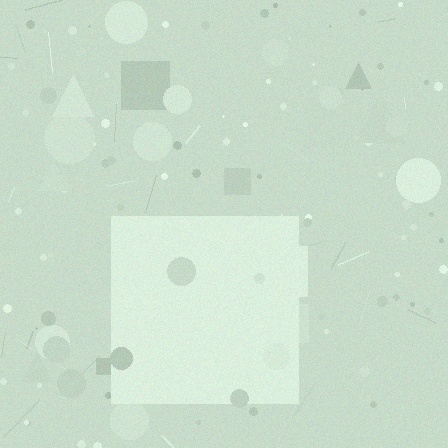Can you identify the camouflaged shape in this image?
The camouflaged shape is a square.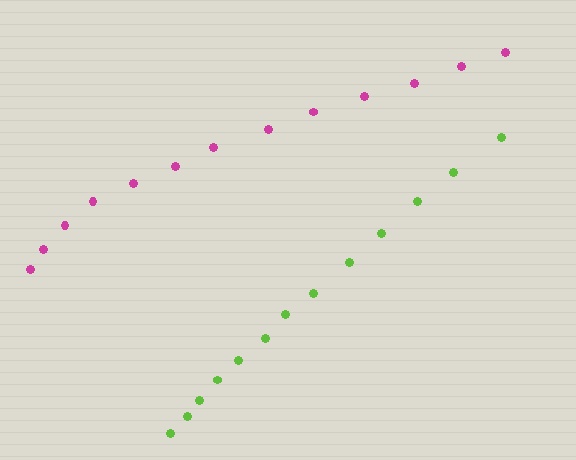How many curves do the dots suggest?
There are 2 distinct paths.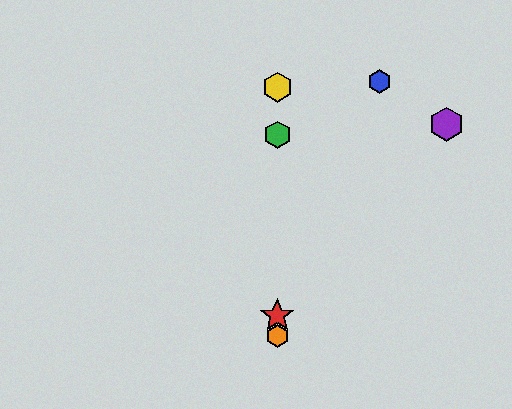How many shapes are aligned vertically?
4 shapes (the red star, the green hexagon, the yellow hexagon, the orange hexagon) are aligned vertically.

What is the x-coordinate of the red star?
The red star is at x≈277.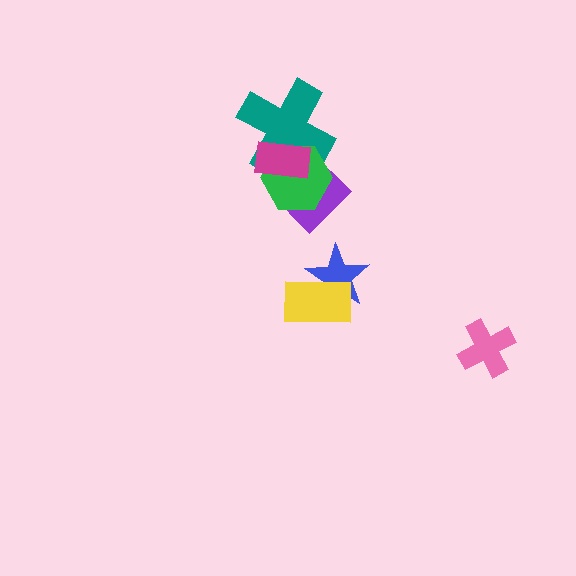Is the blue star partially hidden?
Yes, it is partially covered by another shape.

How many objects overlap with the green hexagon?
3 objects overlap with the green hexagon.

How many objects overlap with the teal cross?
3 objects overlap with the teal cross.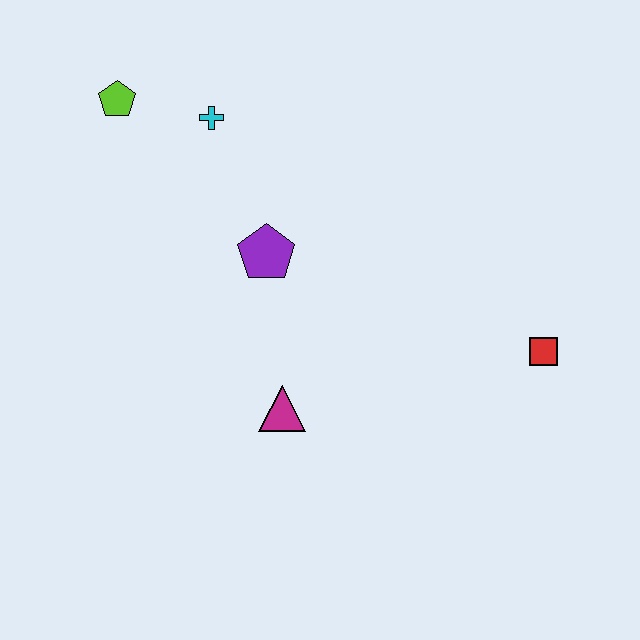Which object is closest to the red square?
The magenta triangle is closest to the red square.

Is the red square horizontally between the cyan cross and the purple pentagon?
No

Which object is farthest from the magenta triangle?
The lime pentagon is farthest from the magenta triangle.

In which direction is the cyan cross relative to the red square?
The cyan cross is to the left of the red square.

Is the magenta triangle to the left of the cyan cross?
No